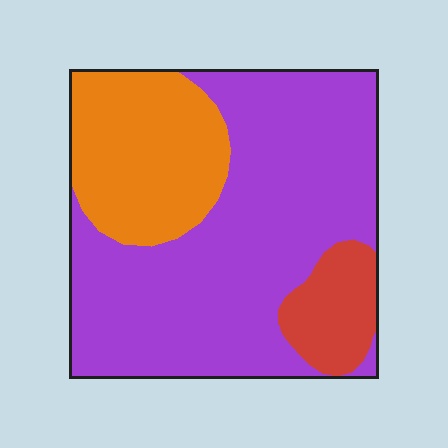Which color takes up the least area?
Red, at roughly 10%.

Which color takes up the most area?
Purple, at roughly 65%.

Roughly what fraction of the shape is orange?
Orange takes up about one quarter (1/4) of the shape.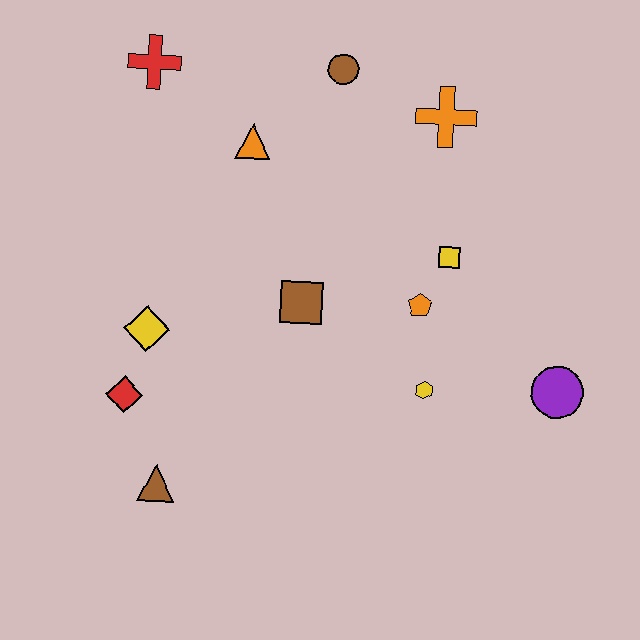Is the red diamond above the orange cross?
No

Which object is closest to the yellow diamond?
The red diamond is closest to the yellow diamond.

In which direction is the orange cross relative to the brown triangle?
The orange cross is above the brown triangle.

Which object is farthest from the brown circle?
The brown triangle is farthest from the brown circle.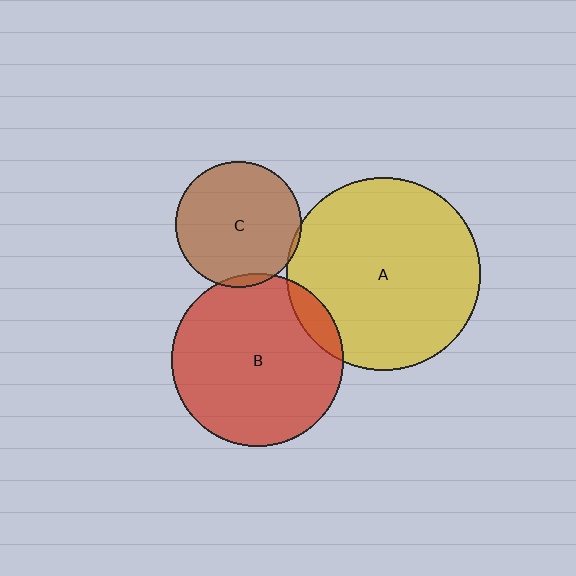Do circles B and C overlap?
Yes.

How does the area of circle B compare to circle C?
Approximately 1.9 times.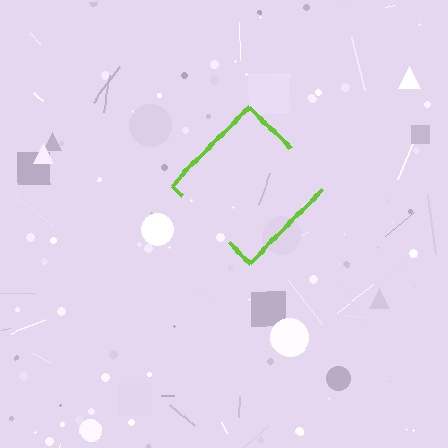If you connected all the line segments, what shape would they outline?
They would outline a diamond.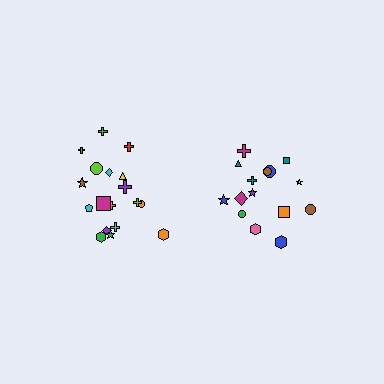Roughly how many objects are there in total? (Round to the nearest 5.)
Roughly 35 objects in total.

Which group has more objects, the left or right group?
The left group.